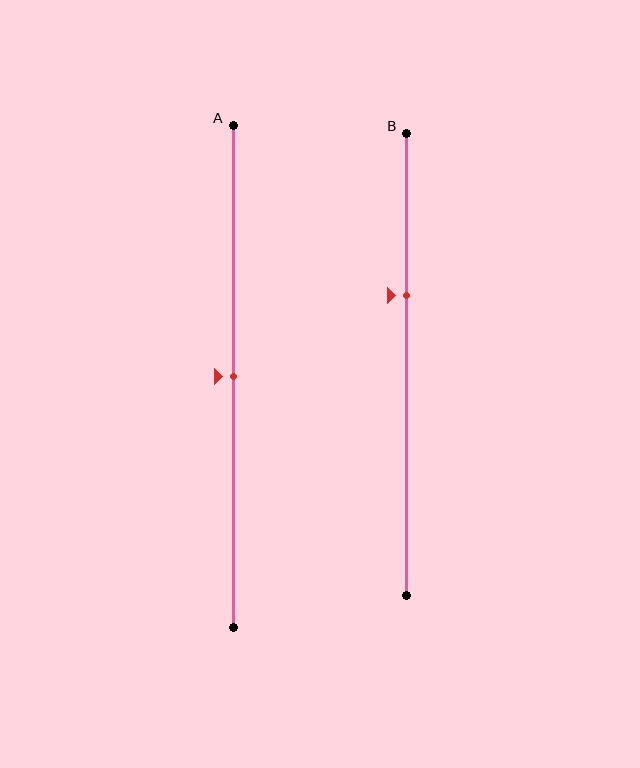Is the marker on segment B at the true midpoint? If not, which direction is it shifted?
No, the marker on segment B is shifted upward by about 15% of the segment length.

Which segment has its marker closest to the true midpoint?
Segment A has its marker closest to the true midpoint.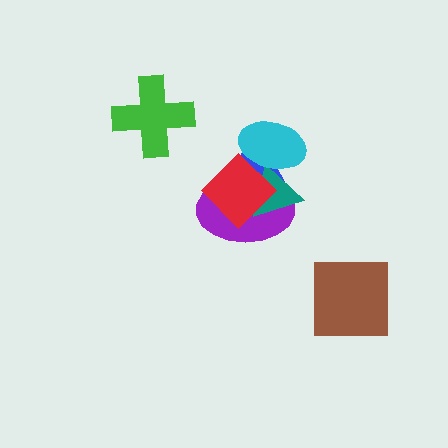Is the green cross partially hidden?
No, no other shape covers it.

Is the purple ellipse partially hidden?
Yes, it is partially covered by another shape.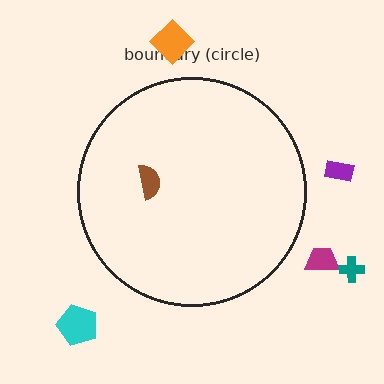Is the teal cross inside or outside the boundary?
Outside.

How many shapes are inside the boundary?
1 inside, 5 outside.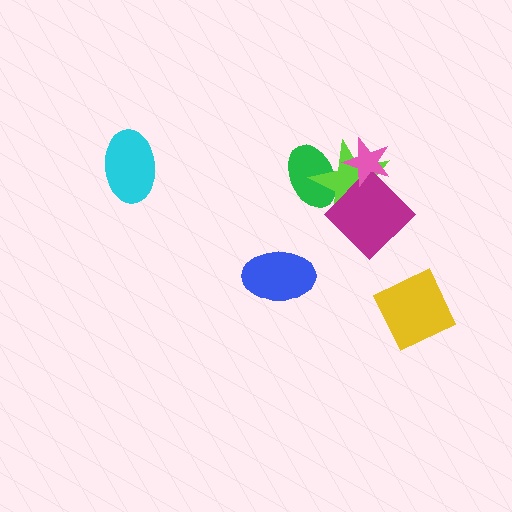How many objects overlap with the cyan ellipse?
0 objects overlap with the cyan ellipse.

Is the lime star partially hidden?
Yes, it is partially covered by another shape.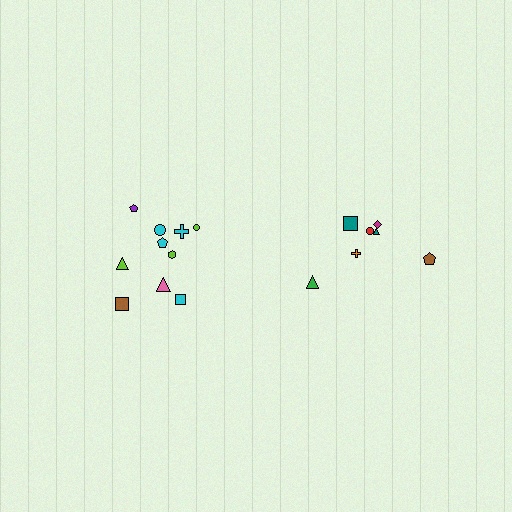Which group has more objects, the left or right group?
The left group.